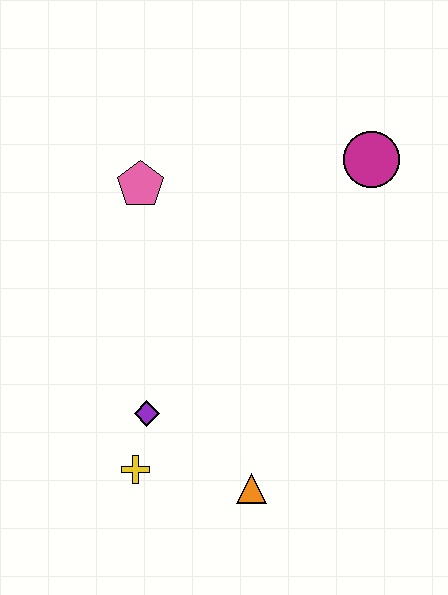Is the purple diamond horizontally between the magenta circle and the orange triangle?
No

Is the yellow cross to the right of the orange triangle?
No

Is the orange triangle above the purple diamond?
No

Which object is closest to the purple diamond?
The yellow cross is closest to the purple diamond.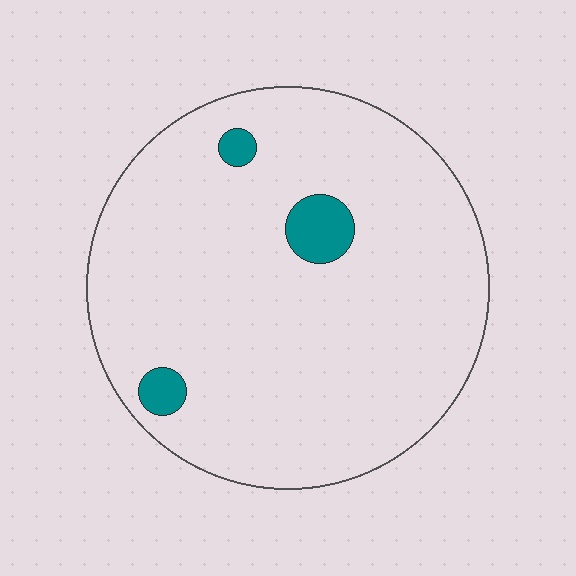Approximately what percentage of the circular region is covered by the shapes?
Approximately 5%.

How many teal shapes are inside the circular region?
3.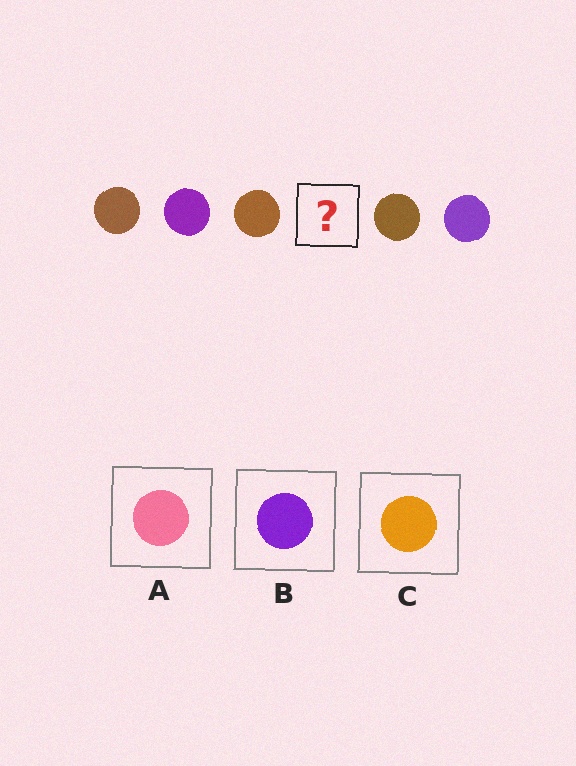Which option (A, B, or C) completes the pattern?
B.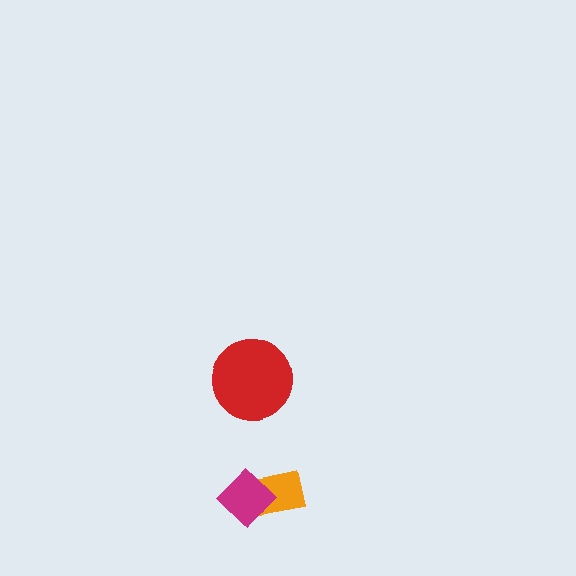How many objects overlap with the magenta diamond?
1 object overlaps with the magenta diamond.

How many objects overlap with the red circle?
0 objects overlap with the red circle.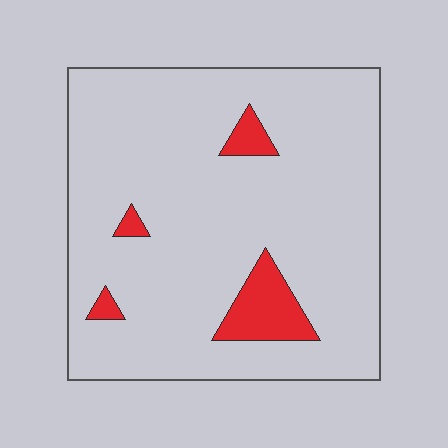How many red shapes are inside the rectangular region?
4.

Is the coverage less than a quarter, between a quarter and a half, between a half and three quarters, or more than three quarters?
Less than a quarter.